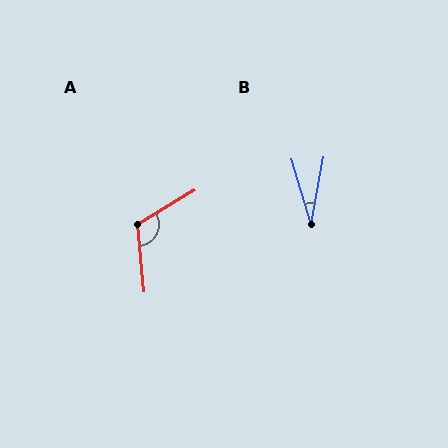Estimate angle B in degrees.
Approximately 27 degrees.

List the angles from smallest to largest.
B (27°), A (116°).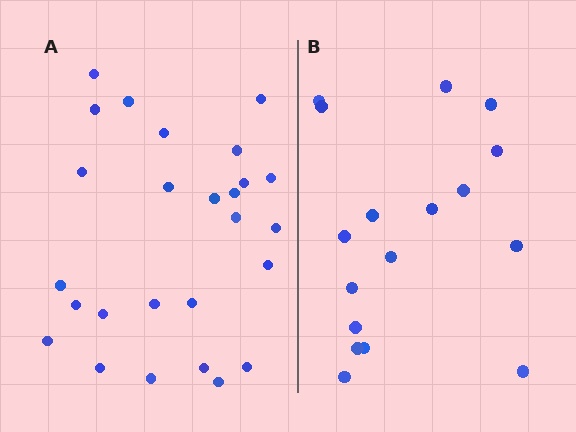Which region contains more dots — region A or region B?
Region A (the left region) has more dots.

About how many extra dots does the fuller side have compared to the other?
Region A has roughly 8 or so more dots than region B.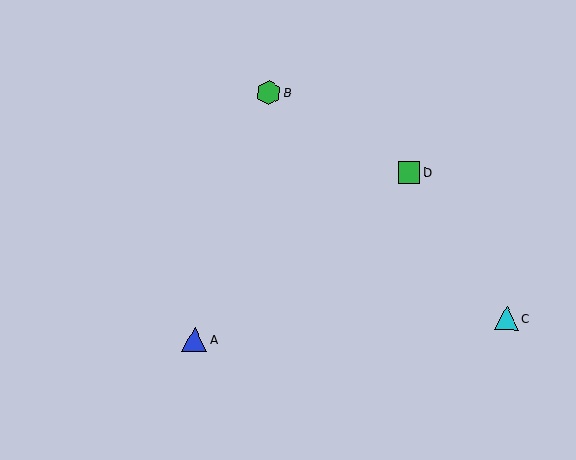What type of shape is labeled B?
Shape B is a green hexagon.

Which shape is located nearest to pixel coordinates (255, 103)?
The green hexagon (labeled B) at (269, 93) is nearest to that location.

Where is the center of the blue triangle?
The center of the blue triangle is at (195, 339).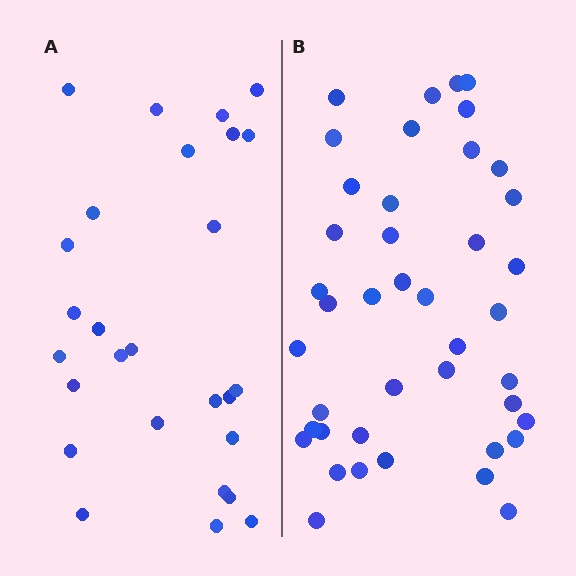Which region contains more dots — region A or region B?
Region B (the right region) has more dots.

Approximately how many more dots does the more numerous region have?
Region B has approximately 15 more dots than region A.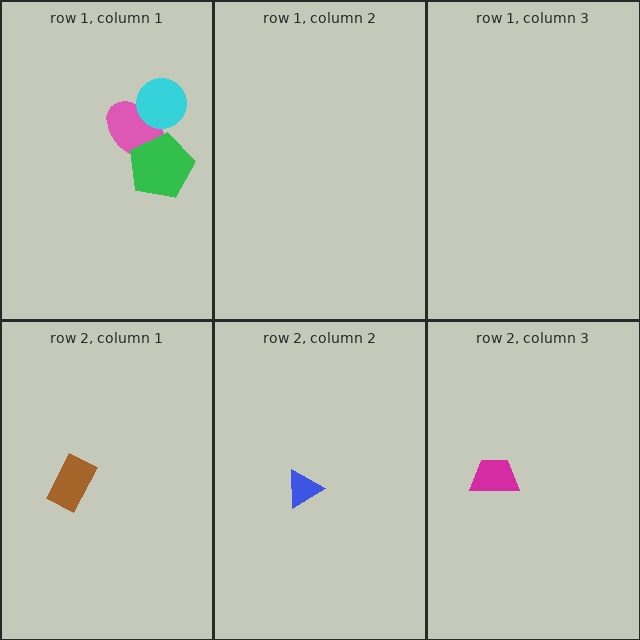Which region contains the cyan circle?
The row 1, column 1 region.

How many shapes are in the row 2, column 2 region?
1.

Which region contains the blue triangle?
The row 2, column 2 region.